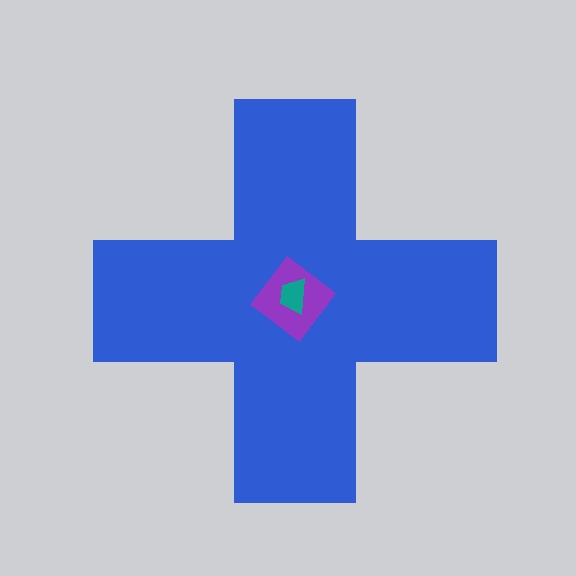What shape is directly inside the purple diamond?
The teal trapezoid.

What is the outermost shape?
The blue cross.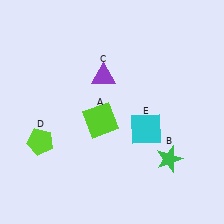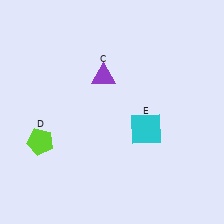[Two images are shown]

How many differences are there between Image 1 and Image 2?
There are 2 differences between the two images.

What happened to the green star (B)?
The green star (B) was removed in Image 2. It was in the bottom-right area of Image 1.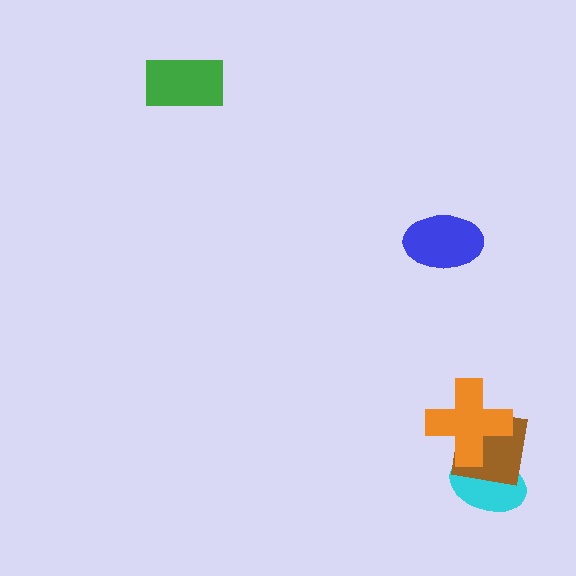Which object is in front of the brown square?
The orange cross is in front of the brown square.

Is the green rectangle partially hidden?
No, no other shape covers it.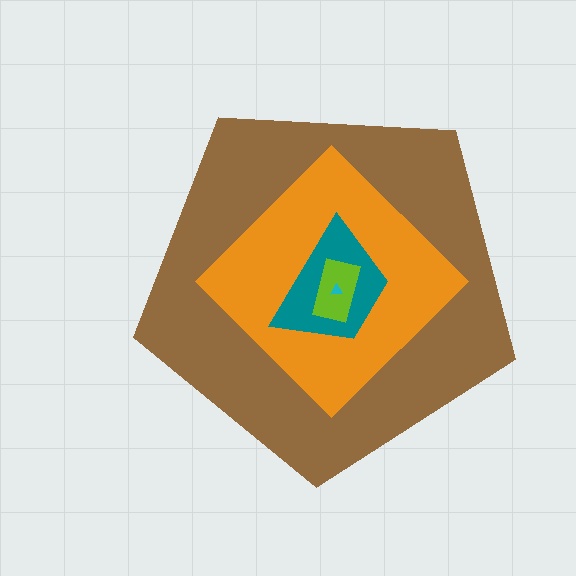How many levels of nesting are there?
5.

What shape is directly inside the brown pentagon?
The orange diamond.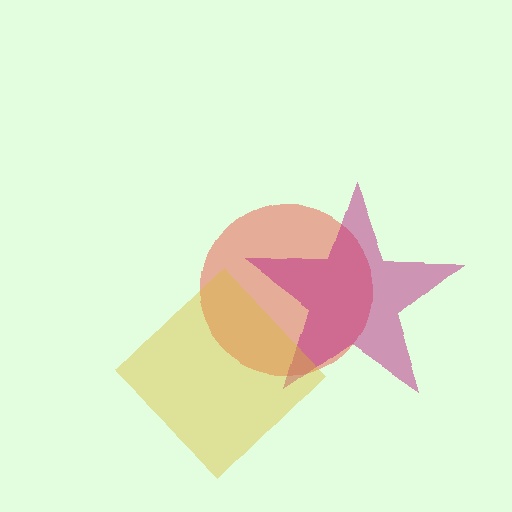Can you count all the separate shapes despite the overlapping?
Yes, there are 3 separate shapes.